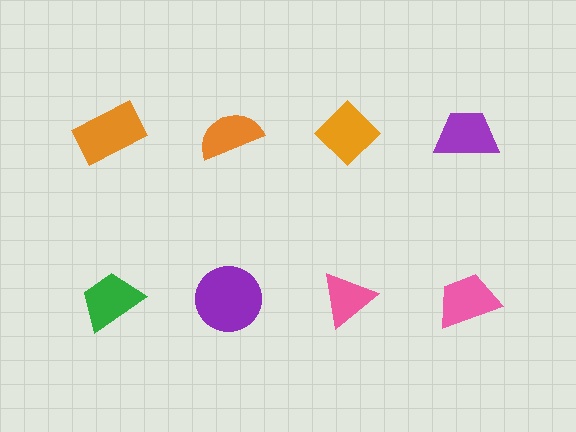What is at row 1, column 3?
An orange diamond.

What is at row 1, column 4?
A purple trapezoid.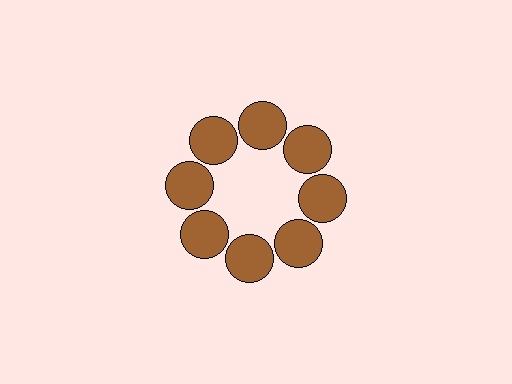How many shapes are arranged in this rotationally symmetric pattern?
There are 8 shapes, arranged in 8 groups of 1.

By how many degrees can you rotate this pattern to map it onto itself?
The pattern maps onto itself every 45 degrees of rotation.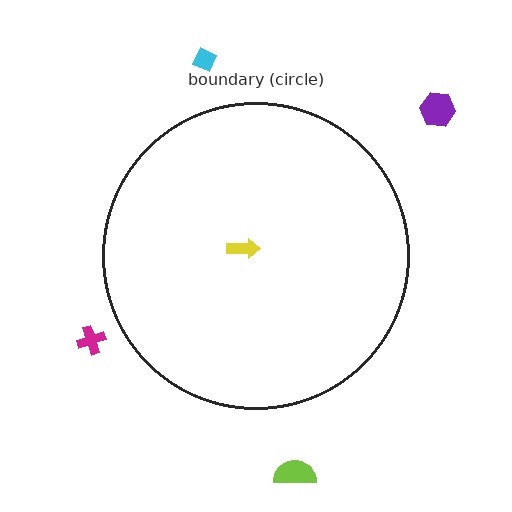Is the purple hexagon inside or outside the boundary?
Outside.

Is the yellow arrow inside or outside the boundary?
Inside.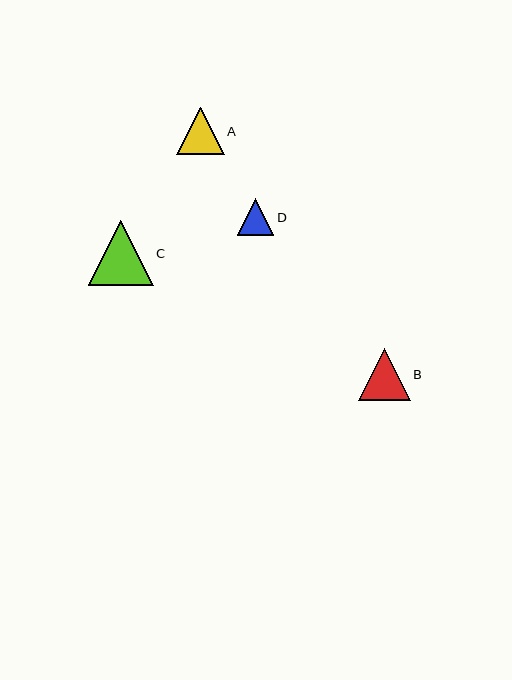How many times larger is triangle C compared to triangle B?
Triangle C is approximately 1.3 times the size of triangle B.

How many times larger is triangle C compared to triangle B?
Triangle C is approximately 1.3 times the size of triangle B.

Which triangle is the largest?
Triangle C is the largest with a size of approximately 65 pixels.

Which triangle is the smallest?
Triangle D is the smallest with a size of approximately 36 pixels.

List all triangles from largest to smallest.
From largest to smallest: C, B, A, D.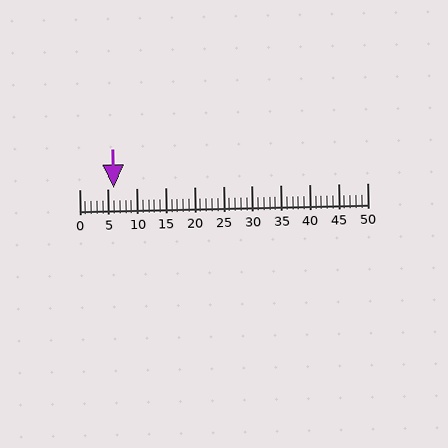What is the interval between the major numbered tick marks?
The major tick marks are spaced 5 units apart.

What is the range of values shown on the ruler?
The ruler shows values from 0 to 50.